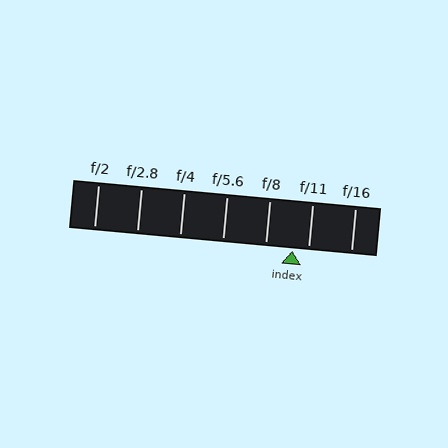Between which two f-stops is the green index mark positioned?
The index mark is between f/8 and f/11.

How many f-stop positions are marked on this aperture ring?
There are 7 f-stop positions marked.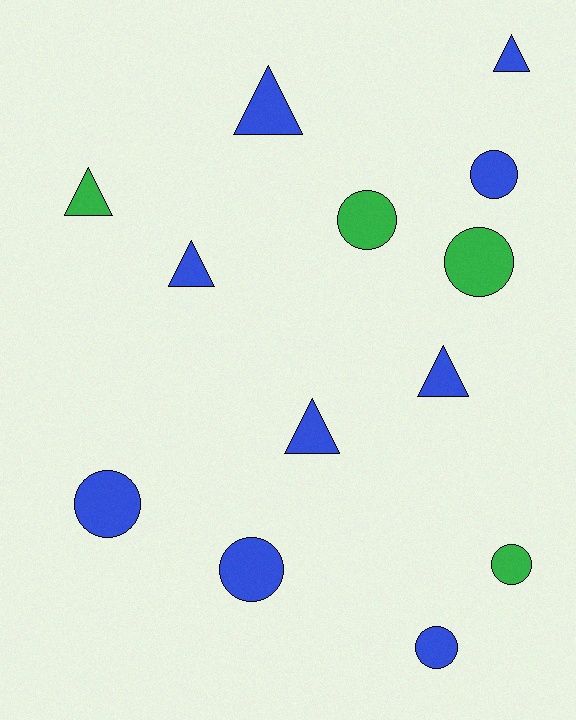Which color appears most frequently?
Blue, with 9 objects.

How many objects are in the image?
There are 13 objects.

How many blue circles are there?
There are 4 blue circles.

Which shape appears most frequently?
Circle, with 7 objects.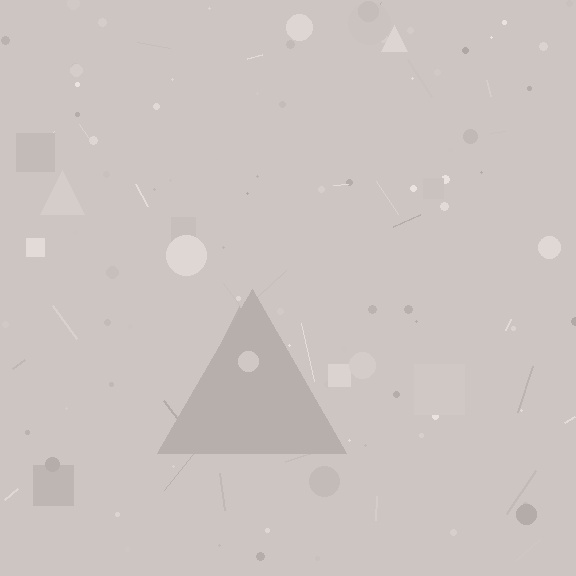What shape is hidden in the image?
A triangle is hidden in the image.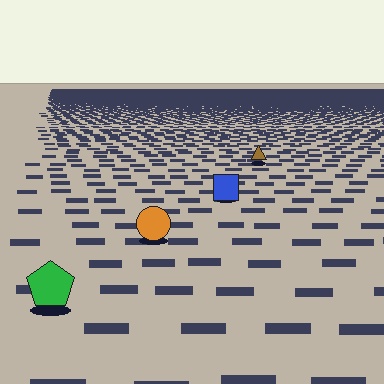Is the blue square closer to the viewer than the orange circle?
No. The orange circle is closer — you can tell from the texture gradient: the ground texture is coarser near it.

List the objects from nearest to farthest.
From nearest to farthest: the green pentagon, the orange circle, the blue square, the brown triangle.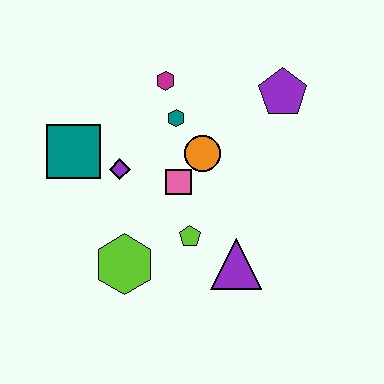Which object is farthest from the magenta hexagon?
The purple triangle is farthest from the magenta hexagon.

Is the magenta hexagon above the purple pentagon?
Yes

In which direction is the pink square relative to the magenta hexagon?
The pink square is below the magenta hexagon.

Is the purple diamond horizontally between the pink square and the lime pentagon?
No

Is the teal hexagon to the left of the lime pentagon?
Yes